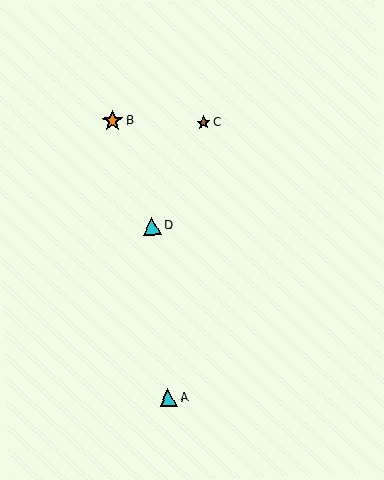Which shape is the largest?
The orange star (labeled B) is the largest.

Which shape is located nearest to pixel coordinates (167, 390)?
The cyan triangle (labeled A) at (168, 398) is nearest to that location.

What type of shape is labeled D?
Shape D is a cyan triangle.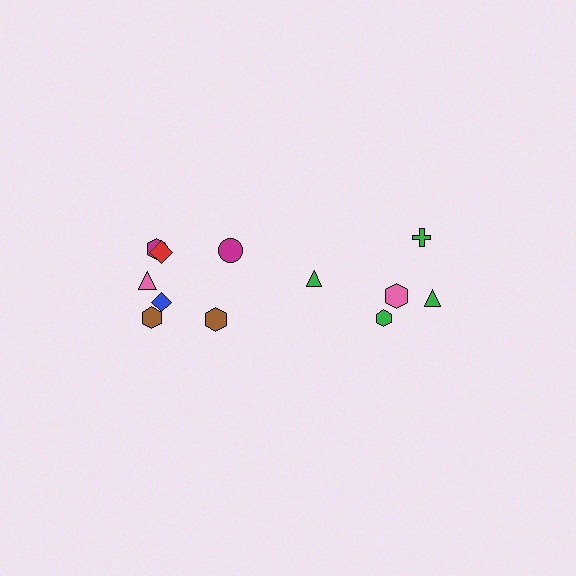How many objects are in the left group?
There are 7 objects.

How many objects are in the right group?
There are 5 objects.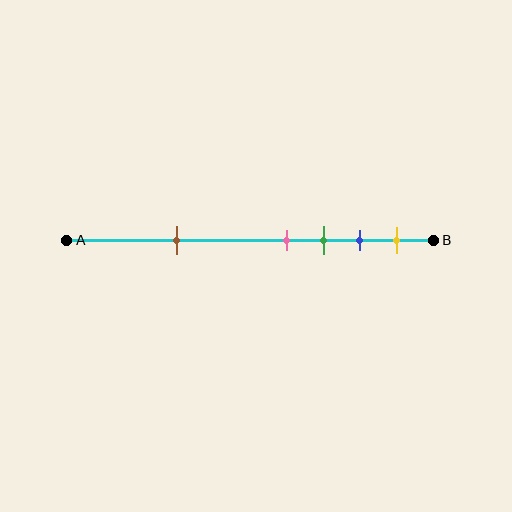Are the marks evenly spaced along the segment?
No, the marks are not evenly spaced.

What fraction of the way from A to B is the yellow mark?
The yellow mark is approximately 90% (0.9) of the way from A to B.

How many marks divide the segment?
There are 5 marks dividing the segment.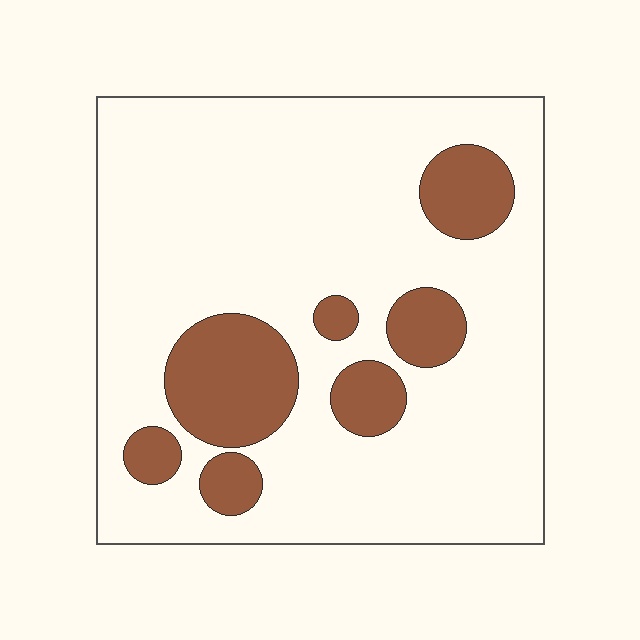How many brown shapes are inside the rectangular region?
7.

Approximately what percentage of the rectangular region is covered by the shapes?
Approximately 20%.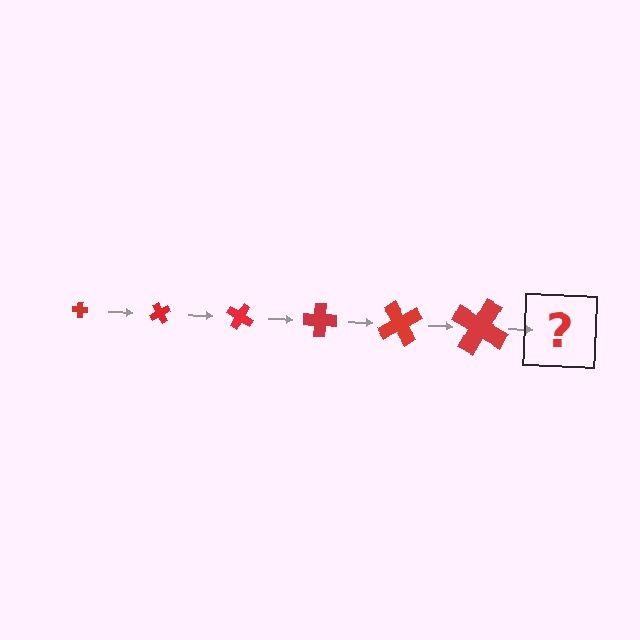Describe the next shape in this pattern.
It should be a cross, larger than the previous one and rotated 360 degrees from the start.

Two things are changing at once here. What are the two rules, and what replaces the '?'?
The two rules are that the cross grows larger each step and it rotates 60 degrees each step. The '?' should be a cross, larger than the previous one and rotated 360 degrees from the start.